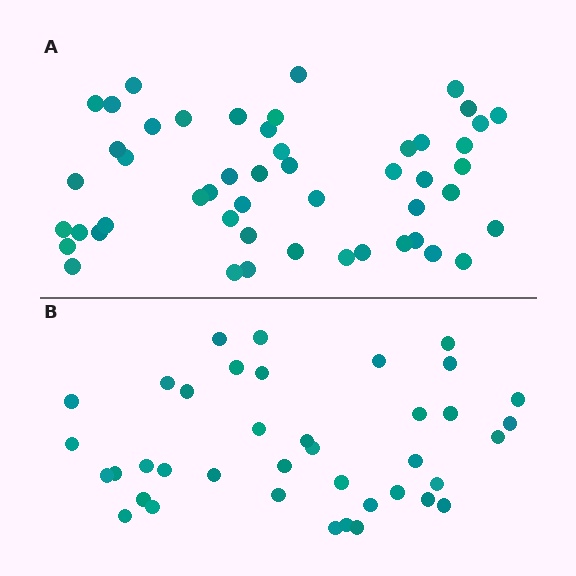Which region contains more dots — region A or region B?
Region A (the top region) has more dots.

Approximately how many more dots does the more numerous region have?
Region A has roughly 12 or so more dots than region B.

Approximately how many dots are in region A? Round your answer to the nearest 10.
About 50 dots.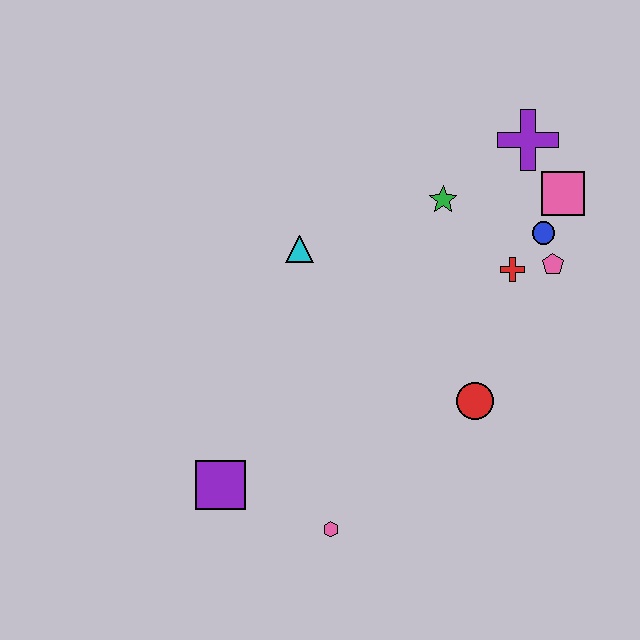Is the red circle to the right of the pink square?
No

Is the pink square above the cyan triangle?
Yes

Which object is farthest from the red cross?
The purple square is farthest from the red cross.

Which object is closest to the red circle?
The red cross is closest to the red circle.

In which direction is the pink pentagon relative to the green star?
The pink pentagon is to the right of the green star.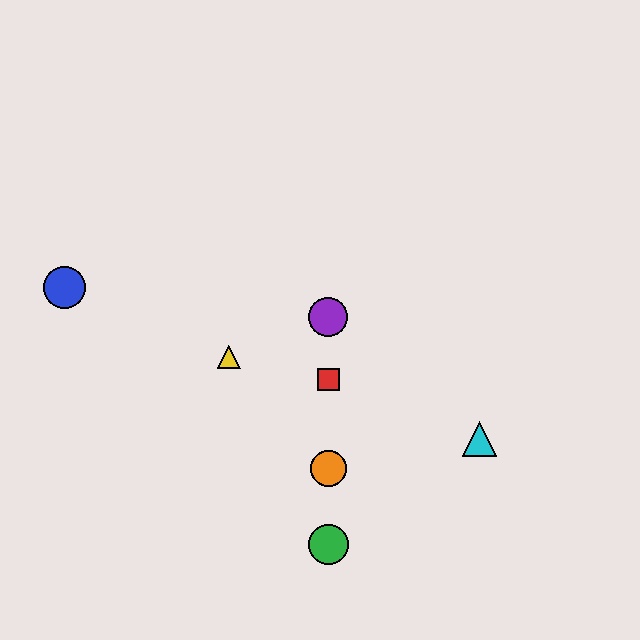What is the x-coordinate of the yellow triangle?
The yellow triangle is at x≈229.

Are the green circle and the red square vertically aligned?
Yes, both are at x≈328.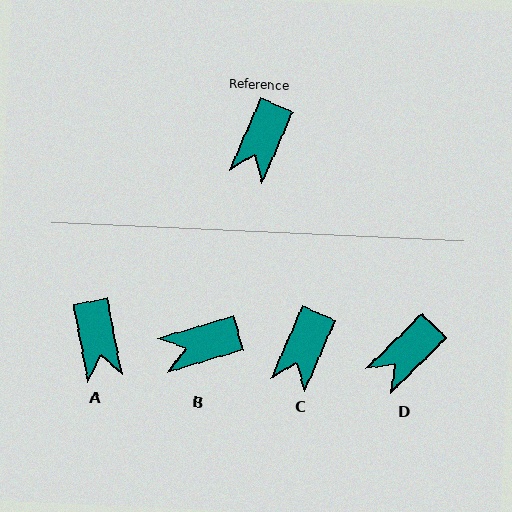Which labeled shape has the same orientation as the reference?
C.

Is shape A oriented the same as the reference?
No, it is off by about 34 degrees.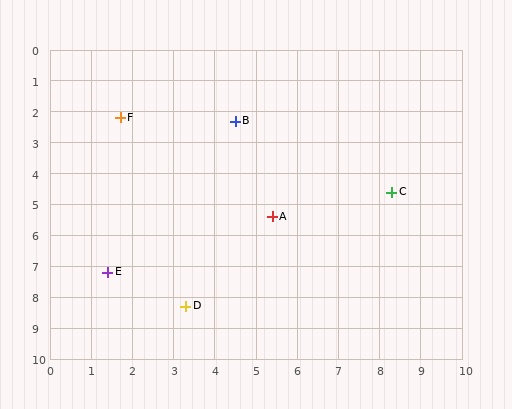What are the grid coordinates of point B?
Point B is at approximately (4.5, 2.3).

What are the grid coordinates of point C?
Point C is at approximately (8.3, 4.6).